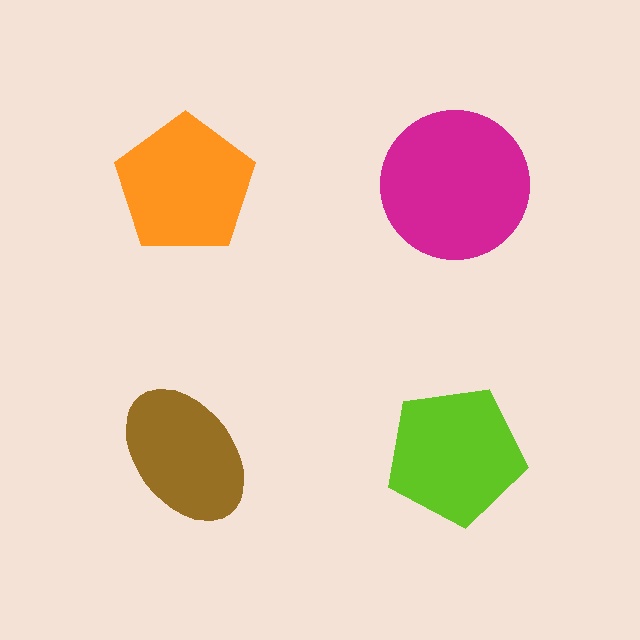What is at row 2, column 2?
A lime pentagon.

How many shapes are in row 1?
2 shapes.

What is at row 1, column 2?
A magenta circle.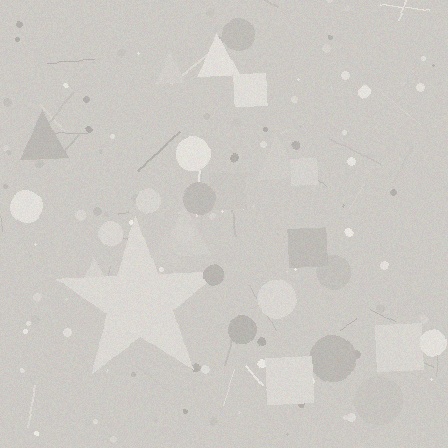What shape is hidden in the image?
A star is hidden in the image.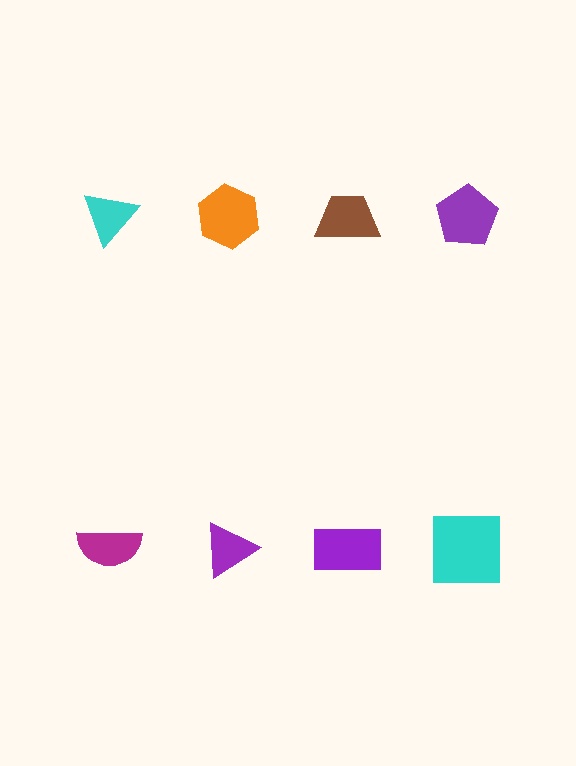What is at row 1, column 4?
A purple pentagon.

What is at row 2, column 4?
A cyan square.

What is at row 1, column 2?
An orange hexagon.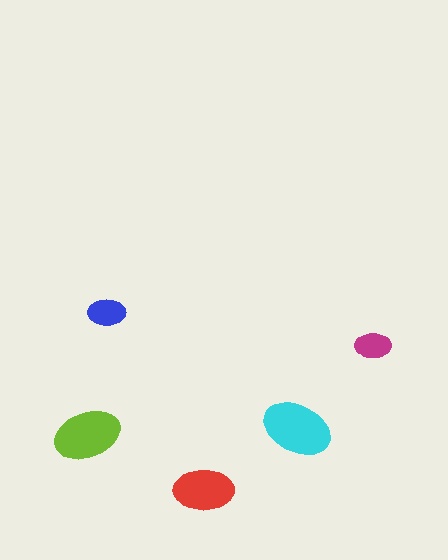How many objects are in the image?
There are 5 objects in the image.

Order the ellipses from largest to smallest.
the cyan one, the lime one, the red one, the blue one, the magenta one.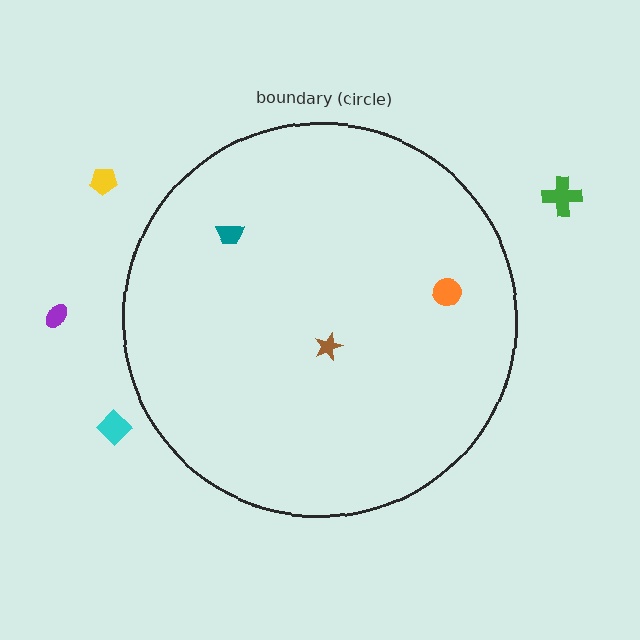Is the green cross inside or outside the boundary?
Outside.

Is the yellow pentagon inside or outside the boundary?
Outside.